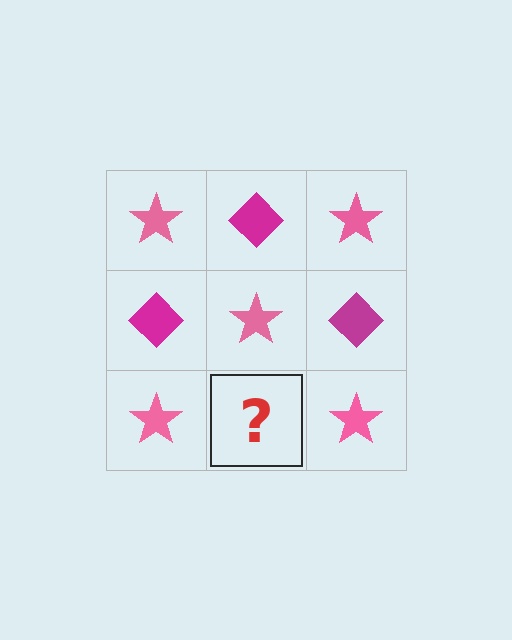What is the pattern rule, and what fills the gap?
The rule is that it alternates pink star and magenta diamond in a checkerboard pattern. The gap should be filled with a magenta diamond.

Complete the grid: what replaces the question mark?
The question mark should be replaced with a magenta diamond.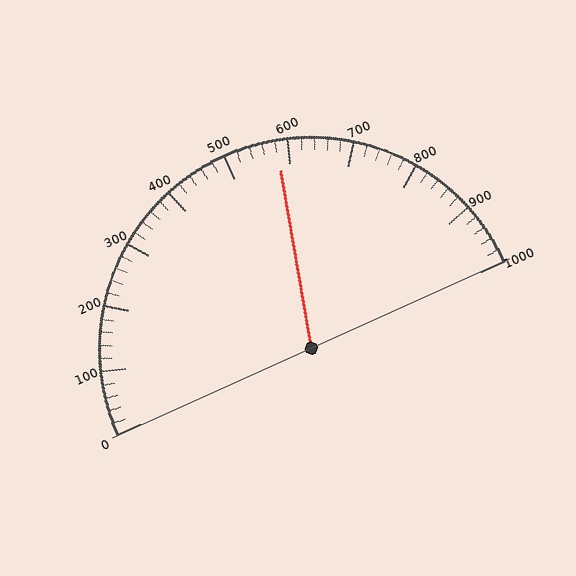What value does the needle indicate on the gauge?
The needle indicates approximately 580.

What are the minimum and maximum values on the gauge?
The gauge ranges from 0 to 1000.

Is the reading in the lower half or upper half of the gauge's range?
The reading is in the upper half of the range (0 to 1000).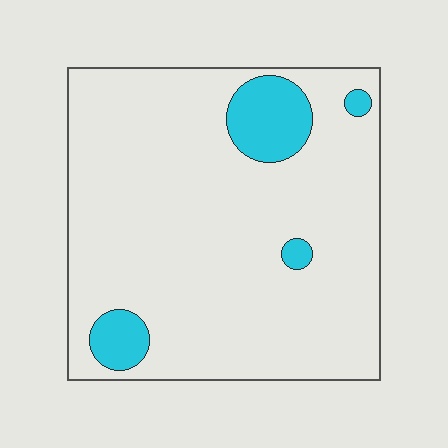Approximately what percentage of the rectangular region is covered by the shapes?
Approximately 10%.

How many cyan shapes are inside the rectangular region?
4.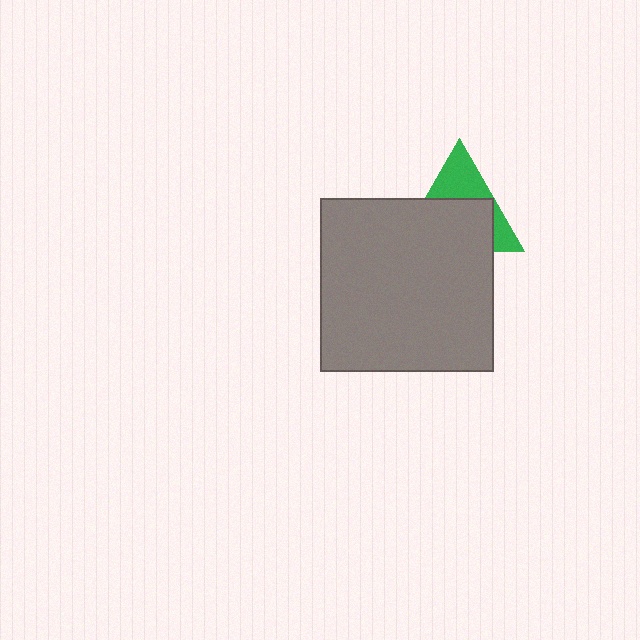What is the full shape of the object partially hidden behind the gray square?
The partially hidden object is a green triangle.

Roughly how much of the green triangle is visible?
A small part of it is visible (roughly 39%).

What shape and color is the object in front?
The object in front is a gray square.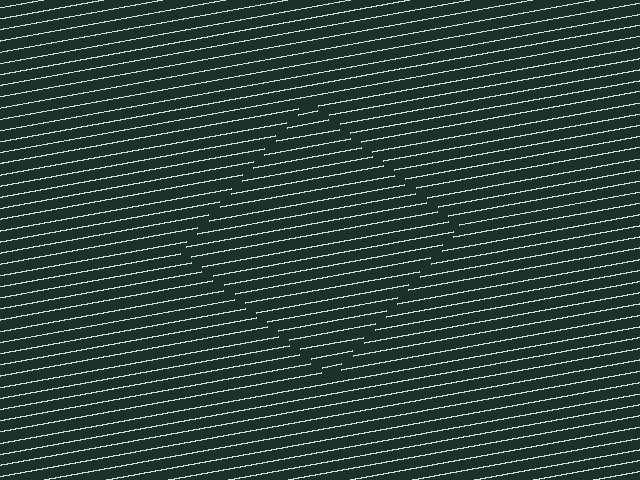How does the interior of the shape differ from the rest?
The interior of the shape contains the same grating, shifted by half a period — the contour is defined by the phase discontinuity where line-ends from the inner and outer gratings abut.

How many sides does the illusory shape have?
4 sides — the line-ends trace a square.